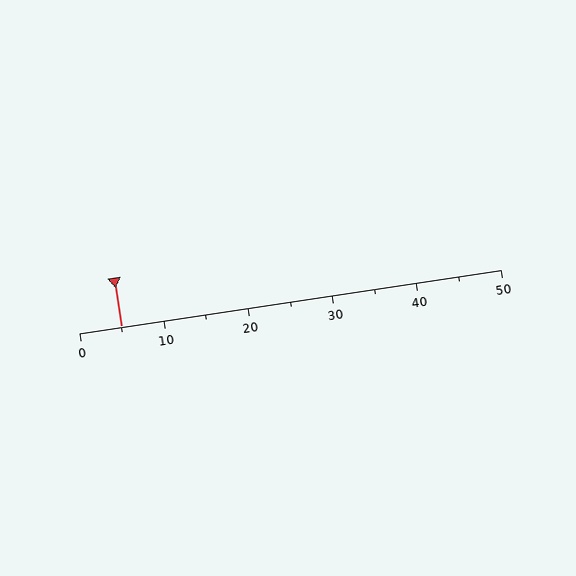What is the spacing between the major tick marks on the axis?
The major ticks are spaced 10 apart.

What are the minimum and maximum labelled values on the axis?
The axis runs from 0 to 50.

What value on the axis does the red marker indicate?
The marker indicates approximately 5.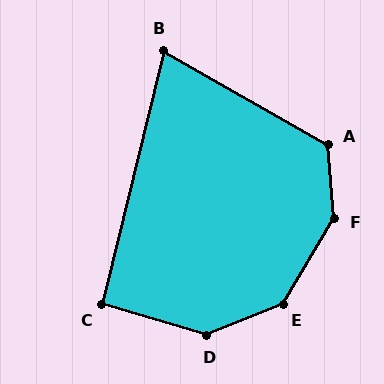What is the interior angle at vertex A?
Approximately 124 degrees (obtuse).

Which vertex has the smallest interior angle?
B, at approximately 74 degrees.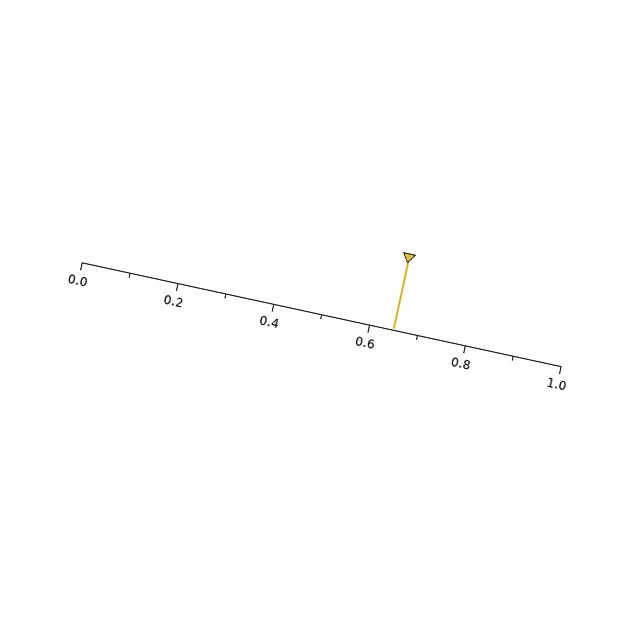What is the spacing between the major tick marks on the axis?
The major ticks are spaced 0.2 apart.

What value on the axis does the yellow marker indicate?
The marker indicates approximately 0.65.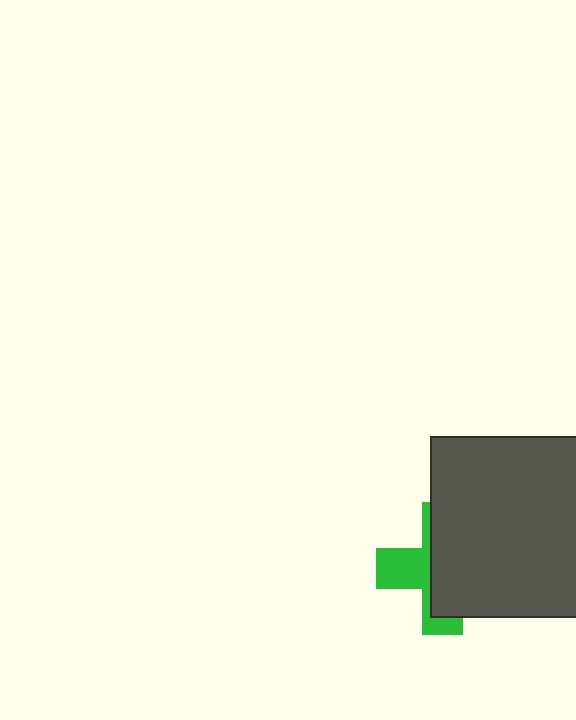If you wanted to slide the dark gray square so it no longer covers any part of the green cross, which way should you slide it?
Slide it right — that is the most direct way to separate the two shapes.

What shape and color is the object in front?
The object in front is a dark gray square.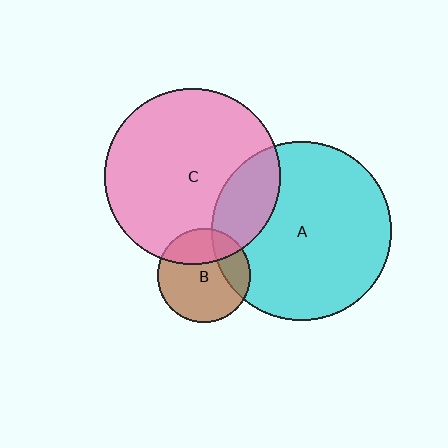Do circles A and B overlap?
Yes.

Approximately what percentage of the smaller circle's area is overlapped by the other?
Approximately 25%.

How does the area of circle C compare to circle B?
Approximately 3.5 times.